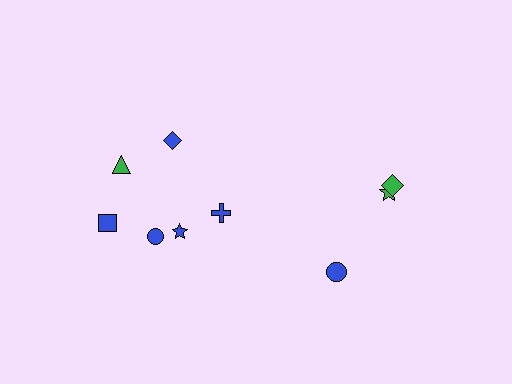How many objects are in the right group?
There are 3 objects.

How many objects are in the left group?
There are 6 objects.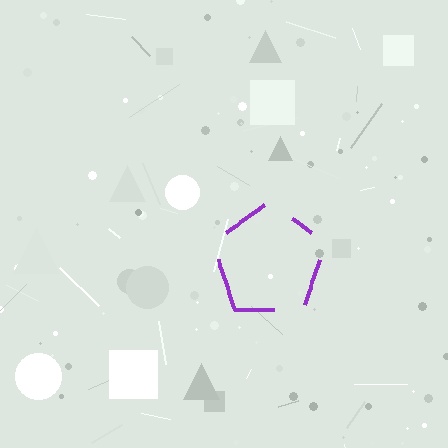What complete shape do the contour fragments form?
The contour fragments form a pentagon.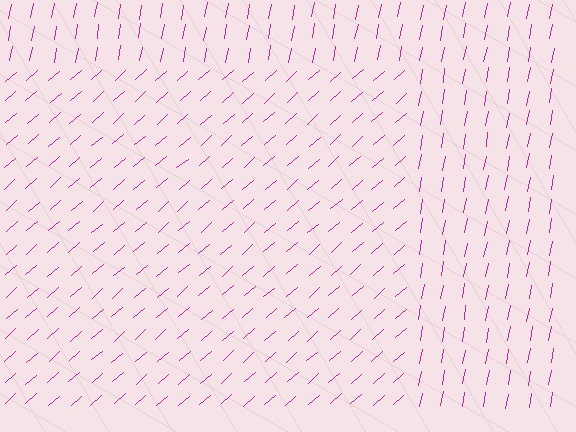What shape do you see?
I see a rectangle.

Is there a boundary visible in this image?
Yes, there is a texture boundary formed by a change in line orientation.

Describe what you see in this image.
The image is filled with small magenta line segments. A rectangle region in the image has lines oriented differently from the surrounding lines, creating a visible texture boundary.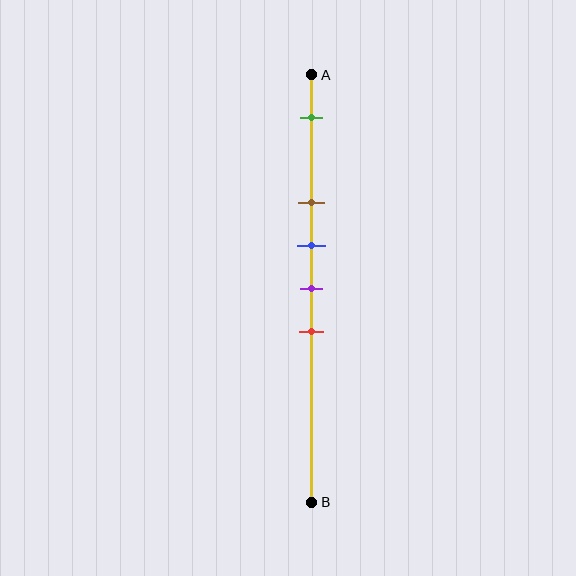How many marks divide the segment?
There are 5 marks dividing the segment.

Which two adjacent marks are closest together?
The blue and purple marks are the closest adjacent pair.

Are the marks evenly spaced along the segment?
No, the marks are not evenly spaced.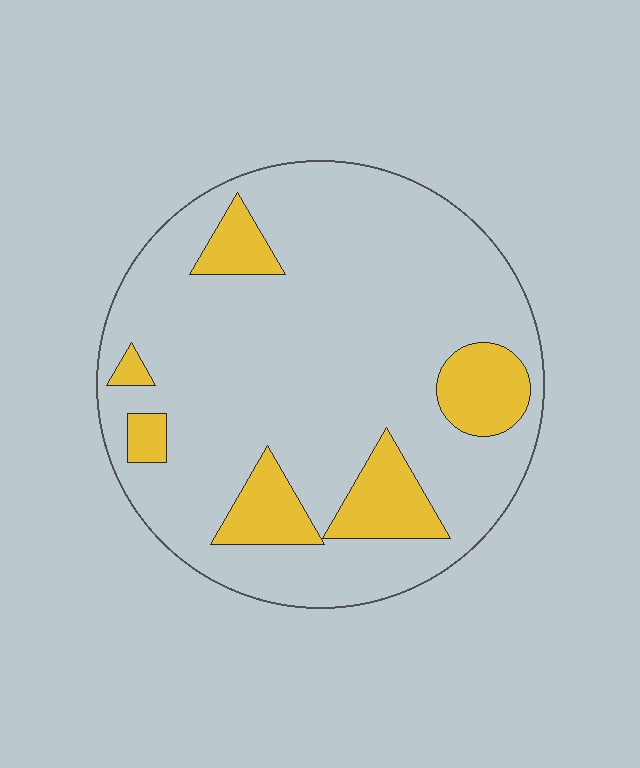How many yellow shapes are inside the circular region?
6.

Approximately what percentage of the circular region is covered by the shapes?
Approximately 15%.